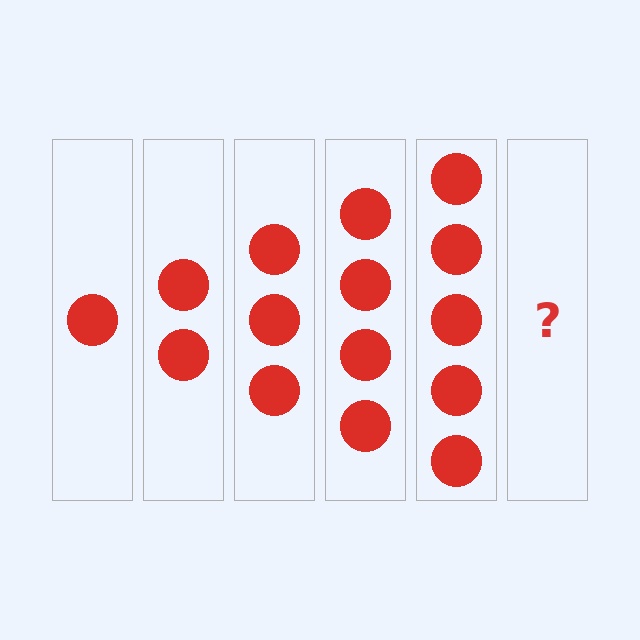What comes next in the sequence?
The next element should be 6 circles.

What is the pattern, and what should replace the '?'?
The pattern is that each step adds one more circle. The '?' should be 6 circles.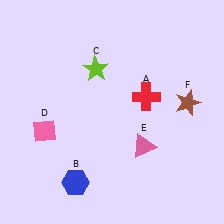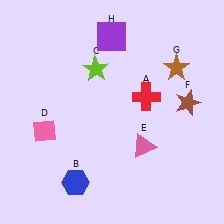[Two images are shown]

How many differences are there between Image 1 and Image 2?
There are 2 differences between the two images.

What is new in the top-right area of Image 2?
A brown star (G) was added in the top-right area of Image 2.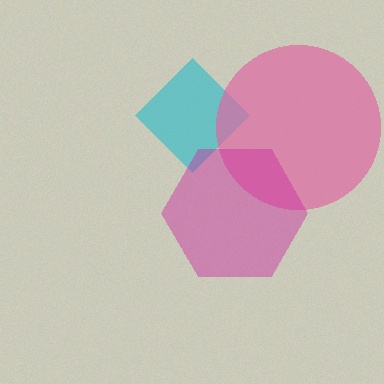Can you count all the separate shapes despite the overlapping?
Yes, there are 3 separate shapes.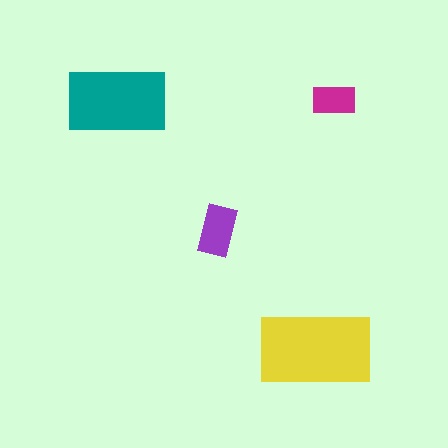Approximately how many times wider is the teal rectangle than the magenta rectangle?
About 2.5 times wider.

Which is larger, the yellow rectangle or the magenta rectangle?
The yellow one.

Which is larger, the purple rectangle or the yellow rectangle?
The yellow one.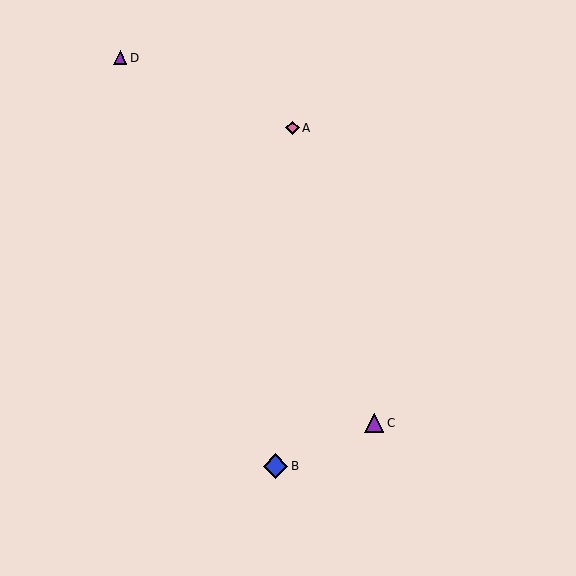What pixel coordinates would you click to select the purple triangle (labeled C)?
Click at (374, 423) to select the purple triangle C.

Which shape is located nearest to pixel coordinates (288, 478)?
The blue diamond (labeled B) at (276, 466) is nearest to that location.